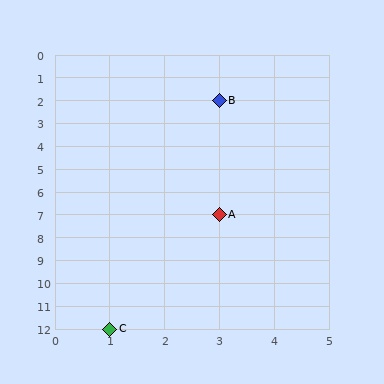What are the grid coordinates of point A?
Point A is at grid coordinates (3, 7).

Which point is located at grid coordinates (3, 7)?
Point A is at (3, 7).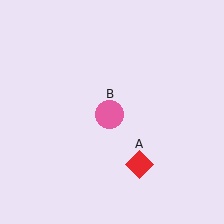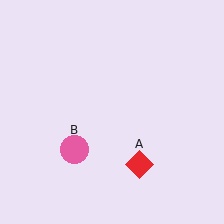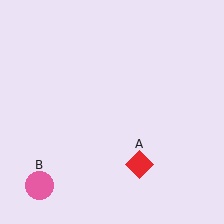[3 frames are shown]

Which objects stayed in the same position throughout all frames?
Red diamond (object A) remained stationary.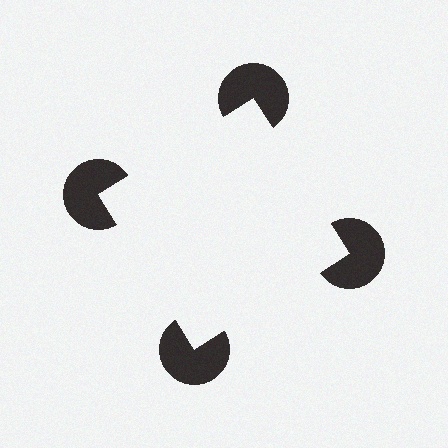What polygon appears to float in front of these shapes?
An illusory square — its edges are inferred from the aligned wedge cuts in the pac-man discs, not physically drawn.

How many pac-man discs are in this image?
There are 4 — one at each vertex of the illusory square.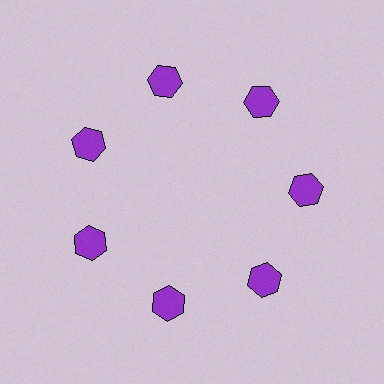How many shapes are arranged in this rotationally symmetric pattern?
There are 7 shapes, arranged in 7 groups of 1.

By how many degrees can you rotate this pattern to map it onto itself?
The pattern maps onto itself every 51 degrees of rotation.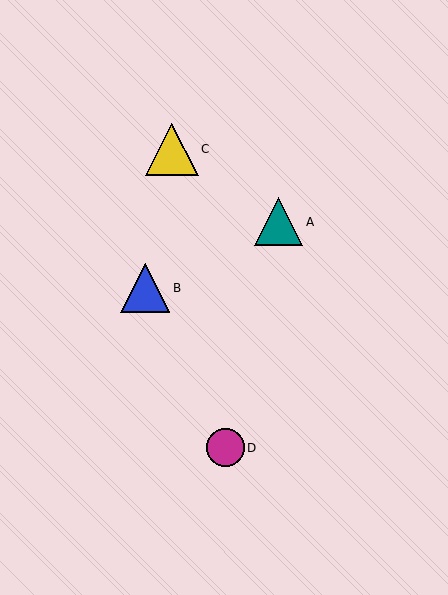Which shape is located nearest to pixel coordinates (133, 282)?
The blue triangle (labeled B) at (145, 288) is nearest to that location.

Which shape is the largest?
The yellow triangle (labeled C) is the largest.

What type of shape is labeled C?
Shape C is a yellow triangle.